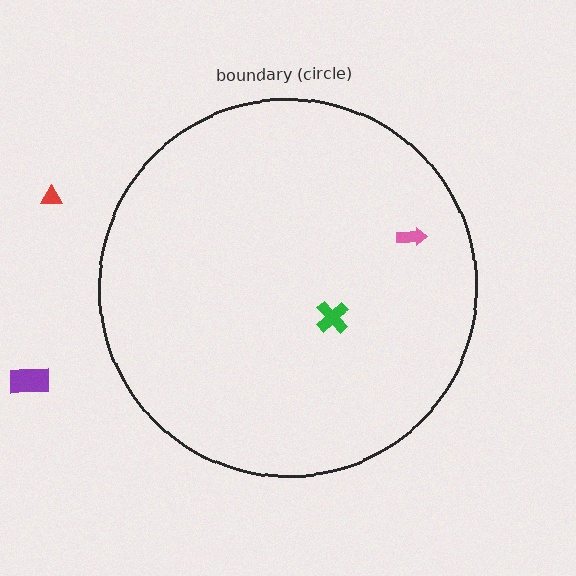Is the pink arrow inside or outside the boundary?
Inside.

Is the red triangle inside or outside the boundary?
Outside.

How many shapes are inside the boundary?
2 inside, 2 outside.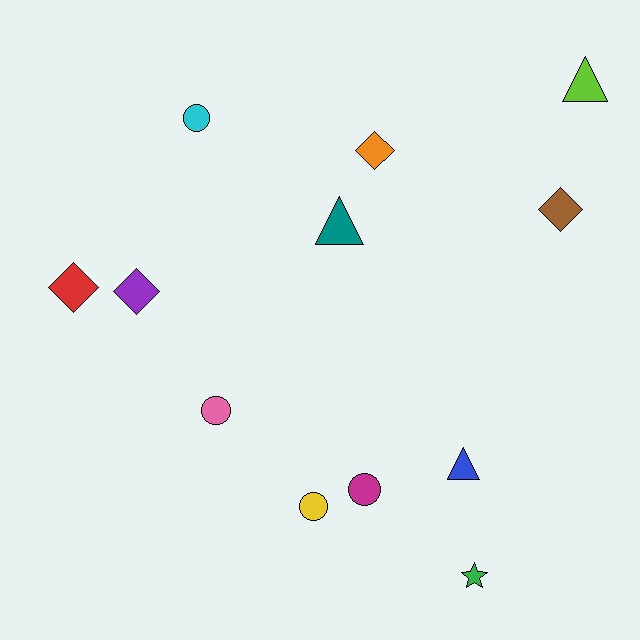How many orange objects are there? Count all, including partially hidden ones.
There is 1 orange object.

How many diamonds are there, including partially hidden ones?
There are 4 diamonds.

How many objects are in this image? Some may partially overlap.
There are 12 objects.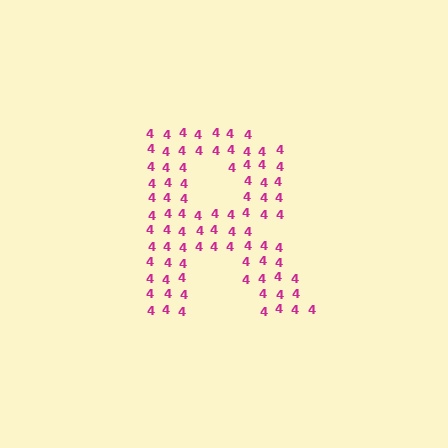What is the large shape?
The large shape is the letter R.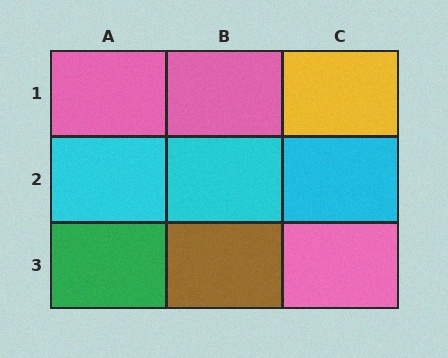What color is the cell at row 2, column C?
Cyan.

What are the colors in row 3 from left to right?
Green, brown, pink.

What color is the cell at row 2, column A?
Cyan.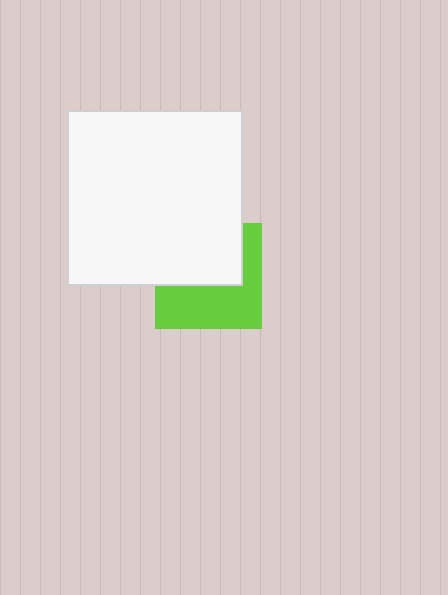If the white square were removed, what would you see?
You would see the complete lime square.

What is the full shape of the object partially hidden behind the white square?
The partially hidden object is a lime square.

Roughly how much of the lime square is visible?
About half of it is visible (roughly 51%).